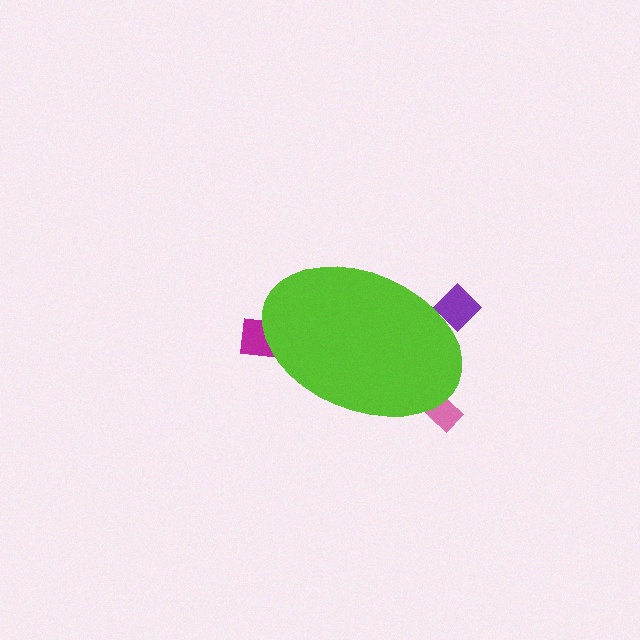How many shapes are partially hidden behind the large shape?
3 shapes are partially hidden.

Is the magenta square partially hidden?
Yes, the magenta square is partially hidden behind the lime ellipse.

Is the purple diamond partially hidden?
Yes, the purple diamond is partially hidden behind the lime ellipse.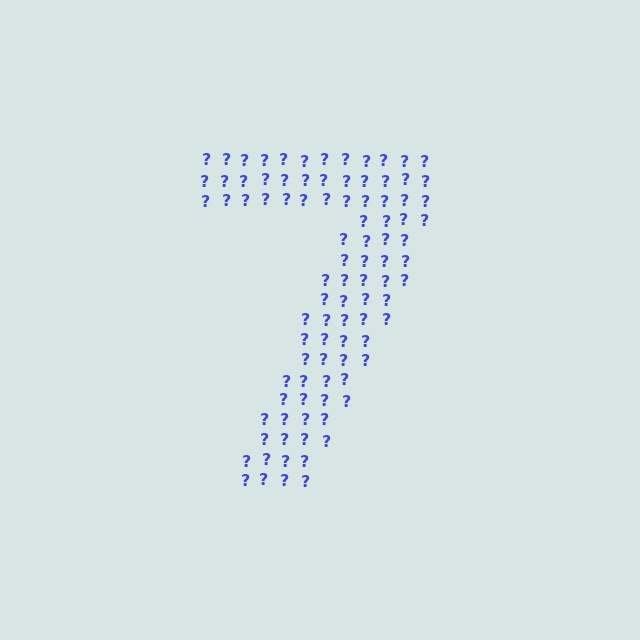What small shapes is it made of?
It is made of small question marks.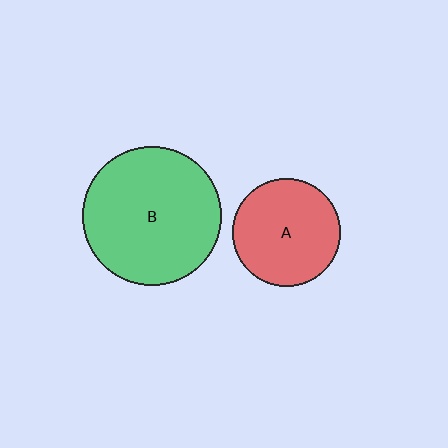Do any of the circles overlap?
No, none of the circles overlap.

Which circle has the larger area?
Circle B (green).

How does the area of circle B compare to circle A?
Approximately 1.7 times.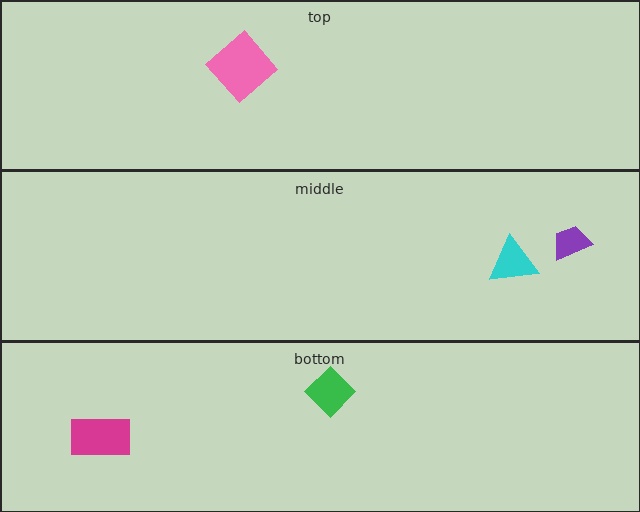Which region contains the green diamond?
The bottom region.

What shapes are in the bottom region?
The green diamond, the magenta rectangle.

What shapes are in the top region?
The pink diamond.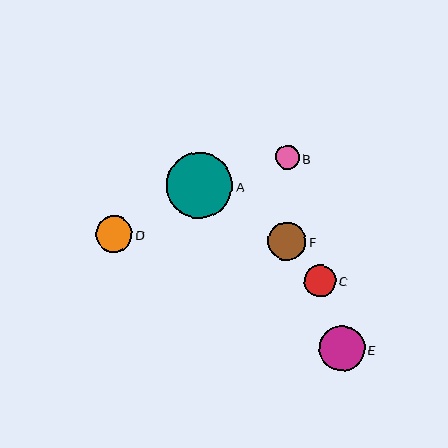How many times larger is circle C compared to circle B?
Circle C is approximately 1.3 times the size of circle B.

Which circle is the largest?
Circle A is the largest with a size of approximately 66 pixels.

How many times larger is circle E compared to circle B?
Circle E is approximately 1.9 times the size of circle B.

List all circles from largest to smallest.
From largest to smallest: A, E, F, D, C, B.